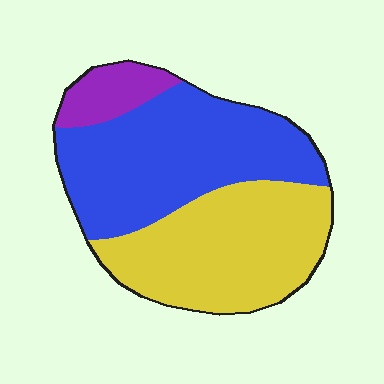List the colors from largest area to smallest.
From largest to smallest: blue, yellow, purple.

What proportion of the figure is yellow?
Yellow takes up about two fifths (2/5) of the figure.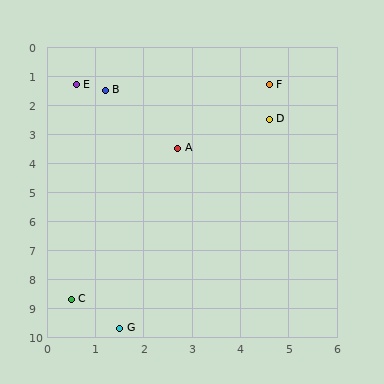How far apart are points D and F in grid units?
Points D and F are about 1.2 grid units apart.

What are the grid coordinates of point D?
Point D is at approximately (4.6, 2.5).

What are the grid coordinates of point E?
Point E is at approximately (0.6, 1.3).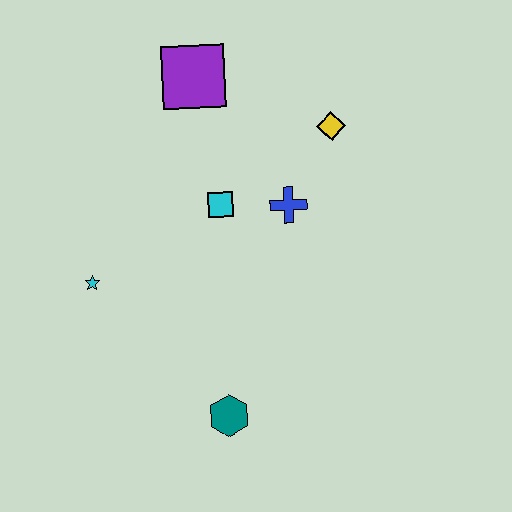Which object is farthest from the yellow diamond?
The teal hexagon is farthest from the yellow diamond.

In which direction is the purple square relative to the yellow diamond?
The purple square is to the left of the yellow diamond.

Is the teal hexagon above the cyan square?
No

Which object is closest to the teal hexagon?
The cyan star is closest to the teal hexagon.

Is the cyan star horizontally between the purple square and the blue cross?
No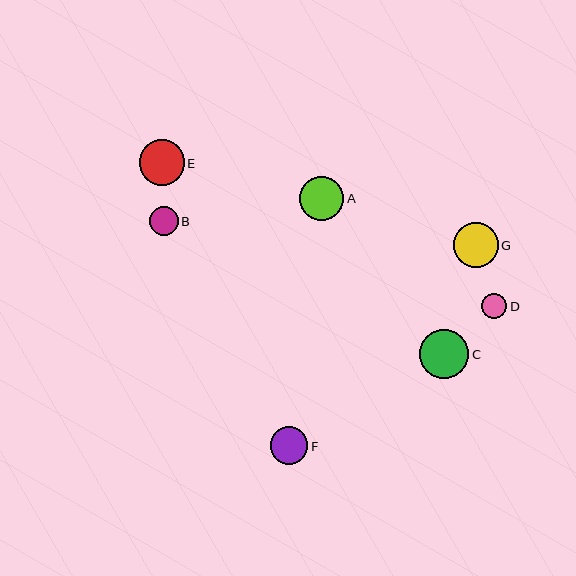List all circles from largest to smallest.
From largest to smallest: C, E, G, A, F, B, D.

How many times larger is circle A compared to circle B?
Circle A is approximately 1.5 times the size of circle B.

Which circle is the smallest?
Circle D is the smallest with a size of approximately 25 pixels.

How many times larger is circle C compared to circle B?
Circle C is approximately 1.7 times the size of circle B.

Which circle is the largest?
Circle C is the largest with a size of approximately 49 pixels.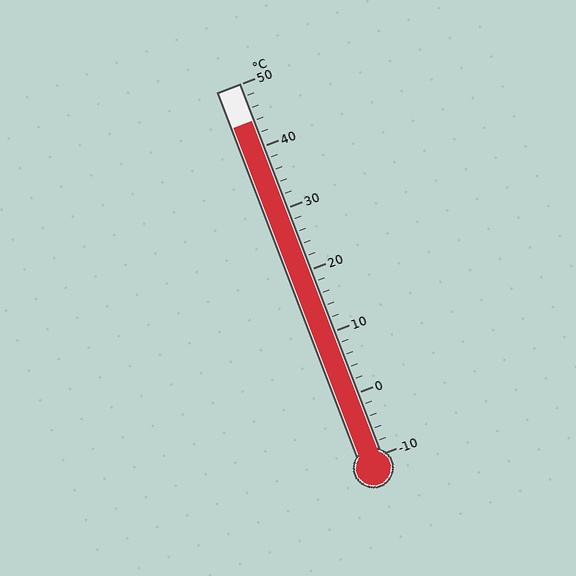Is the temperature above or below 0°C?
The temperature is above 0°C.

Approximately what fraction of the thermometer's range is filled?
The thermometer is filled to approximately 90% of its range.